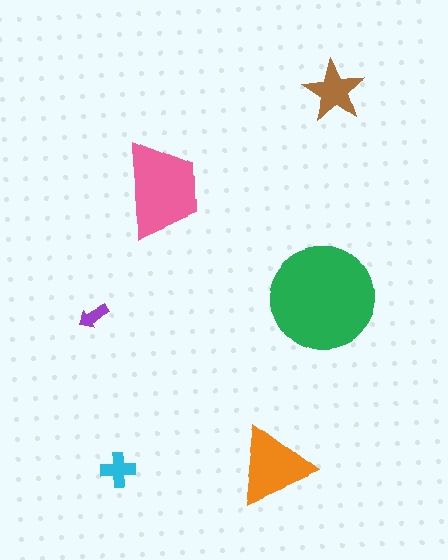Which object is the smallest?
The purple arrow.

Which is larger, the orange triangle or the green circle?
The green circle.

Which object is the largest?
The green circle.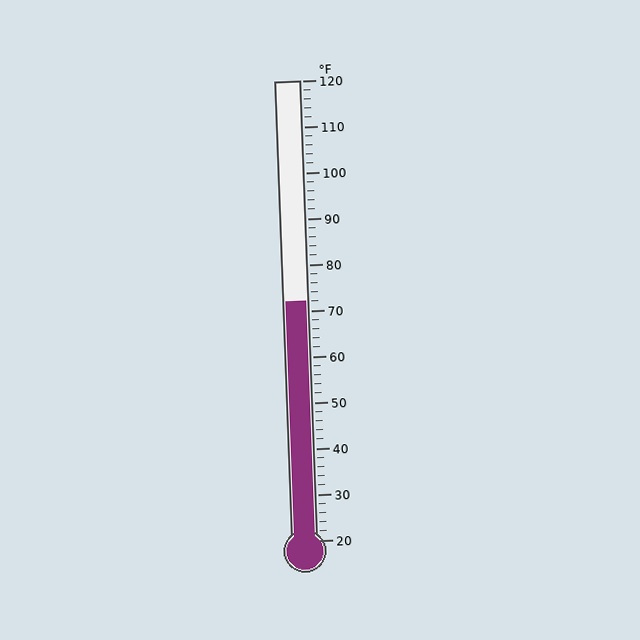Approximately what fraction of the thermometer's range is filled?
The thermometer is filled to approximately 50% of its range.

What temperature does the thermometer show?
The thermometer shows approximately 72°F.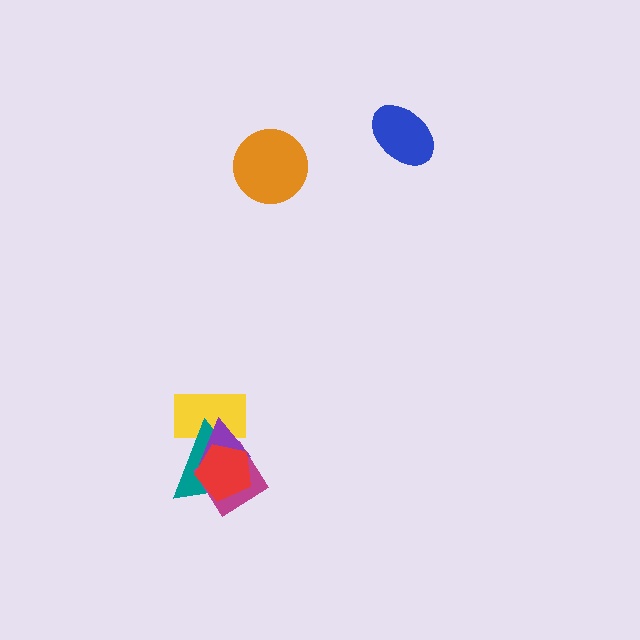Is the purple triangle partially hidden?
Yes, it is partially covered by another shape.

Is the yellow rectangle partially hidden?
Yes, it is partially covered by another shape.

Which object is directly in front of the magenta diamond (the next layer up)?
The purple triangle is directly in front of the magenta diamond.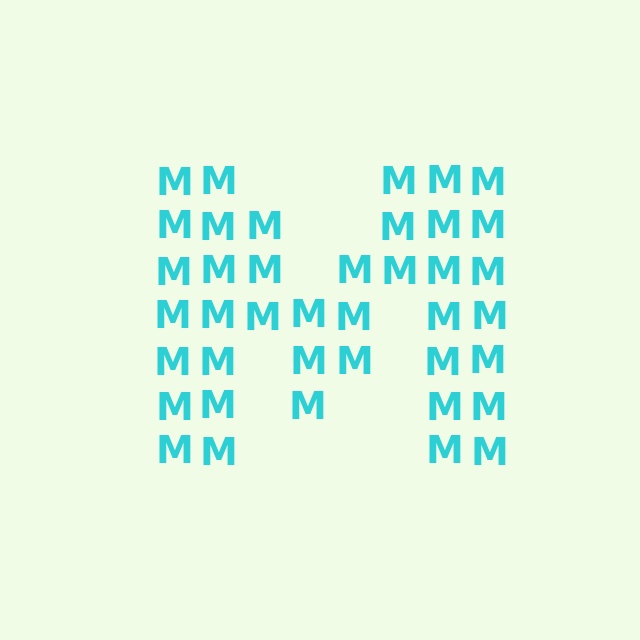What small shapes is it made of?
It is made of small letter M's.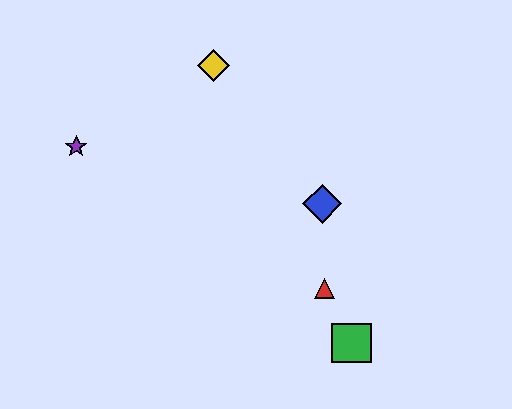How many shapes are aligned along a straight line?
3 shapes (the red triangle, the green square, the yellow diamond) are aligned along a straight line.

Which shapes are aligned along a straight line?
The red triangle, the green square, the yellow diamond are aligned along a straight line.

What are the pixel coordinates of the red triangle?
The red triangle is at (324, 288).